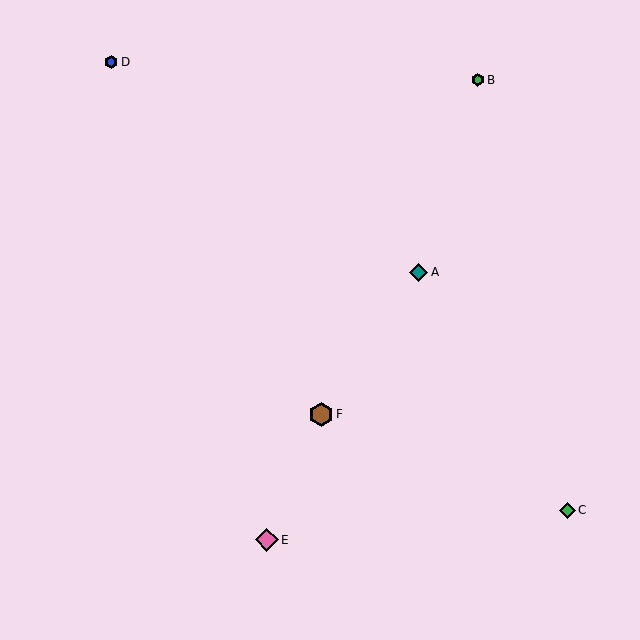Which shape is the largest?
The brown hexagon (labeled F) is the largest.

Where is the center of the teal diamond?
The center of the teal diamond is at (418, 272).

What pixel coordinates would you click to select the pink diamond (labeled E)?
Click at (267, 540) to select the pink diamond E.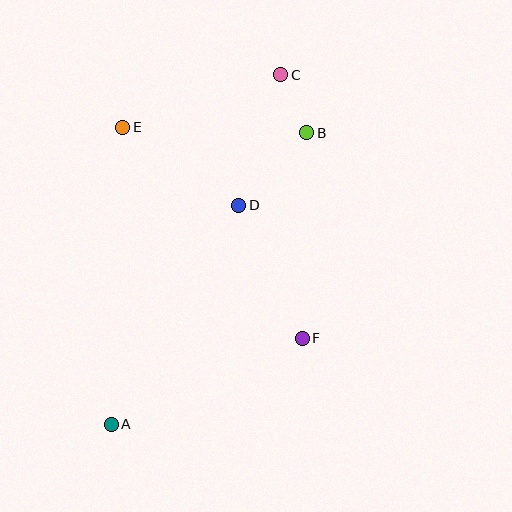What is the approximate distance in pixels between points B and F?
The distance between B and F is approximately 206 pixels.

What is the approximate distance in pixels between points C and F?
The distance between C and F is approximately 265 pixels.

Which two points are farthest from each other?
Points A and C are farthest from each other.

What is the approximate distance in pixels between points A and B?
The distance between A and B is approximately 351 pixels.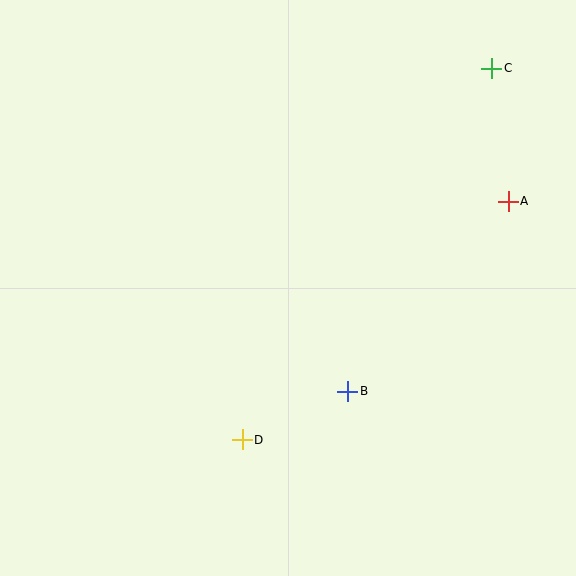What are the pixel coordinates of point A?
Point A is at (508, 201).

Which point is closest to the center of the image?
Point B at (348, 391) is closest to the center.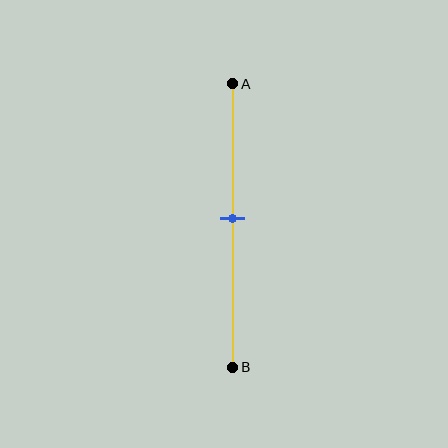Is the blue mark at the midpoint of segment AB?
Yes, the mark is approximately at the midpoint.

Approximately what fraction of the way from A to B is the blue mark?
The blue mark is approximately 50% of the way from A to B.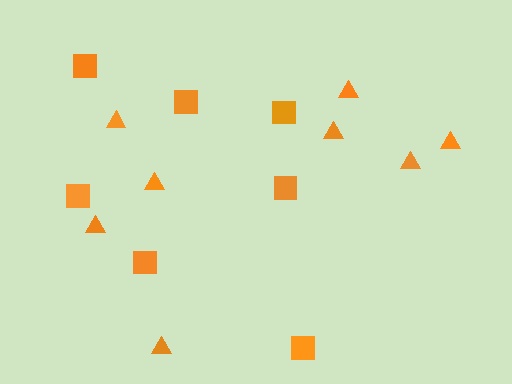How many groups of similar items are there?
There are 2 groups: one group of triangles (8) and one group of squares (7).